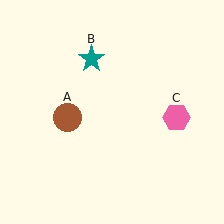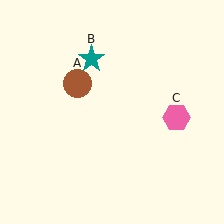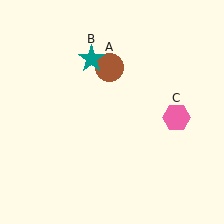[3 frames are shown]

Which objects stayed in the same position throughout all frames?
Teal star (object B) and pink hexagon (object C) remained stationary.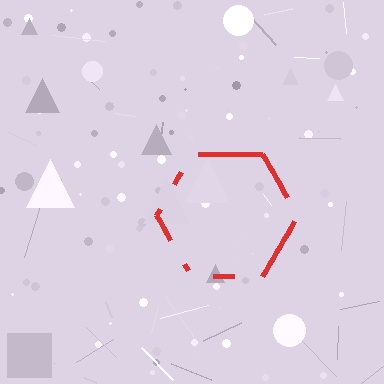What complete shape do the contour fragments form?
The contour fragments form a hexagon.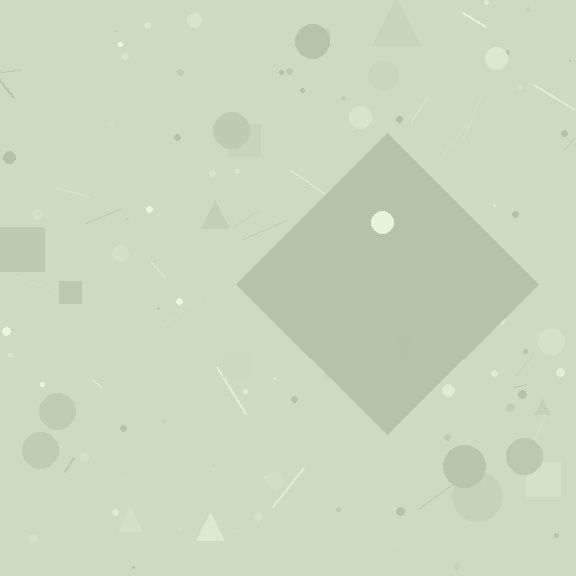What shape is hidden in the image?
A diamond is hidden in the image.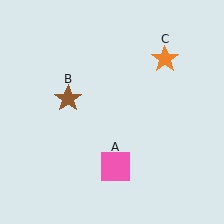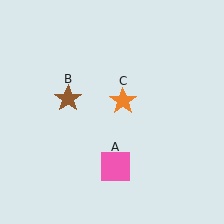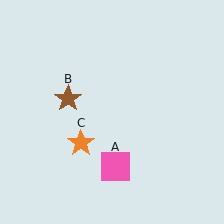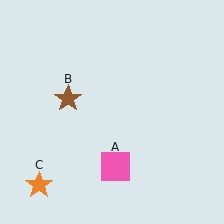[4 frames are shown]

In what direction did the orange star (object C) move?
The orange star (object C) moved down and to the left.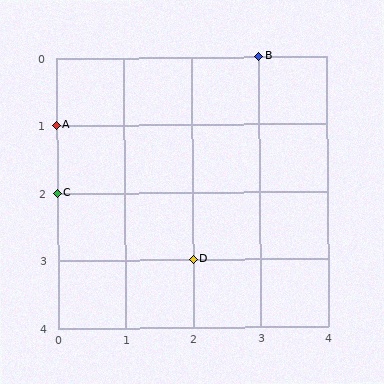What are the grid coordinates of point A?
Point A is at grid coordinates (0, 1).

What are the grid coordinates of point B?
Point B is at grid coordinates (3, 0).